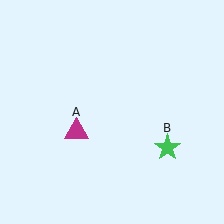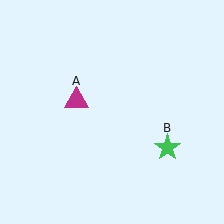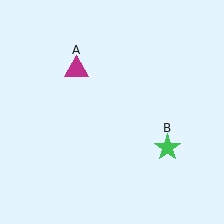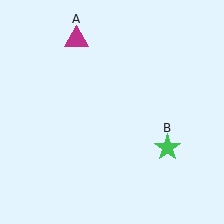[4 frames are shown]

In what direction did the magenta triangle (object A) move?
The magenta triangle (object A) moved up.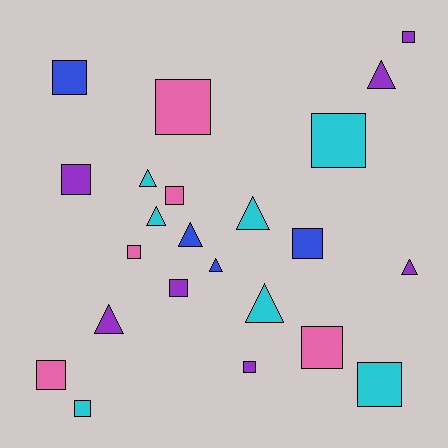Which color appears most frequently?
Cyan, with 7 objects.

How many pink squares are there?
There are 5 pink squares.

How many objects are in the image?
There are 23 objects.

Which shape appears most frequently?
Square, with 14 objects.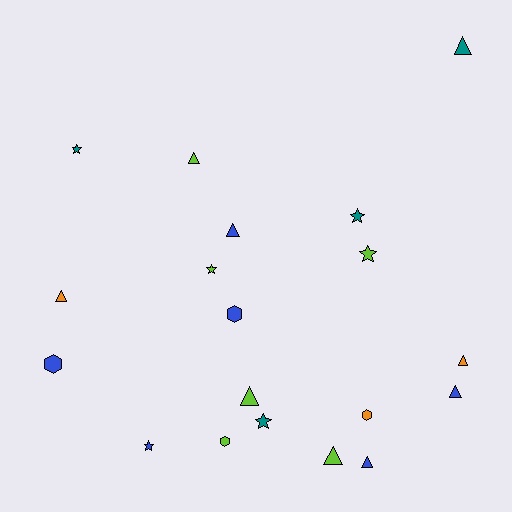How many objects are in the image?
There are 19 objects.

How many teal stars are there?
There are 3 teal stars.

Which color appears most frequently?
Blue, with 6 objects.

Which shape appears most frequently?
Triangle, with 9 objects.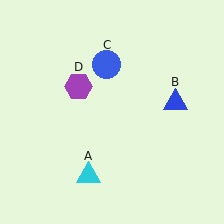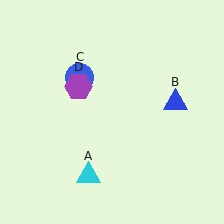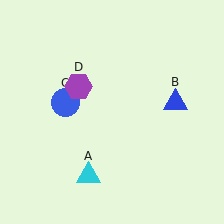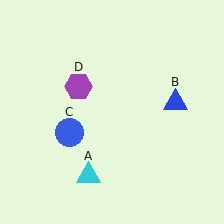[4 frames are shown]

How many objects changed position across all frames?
1 object changed position: blue circle (object C).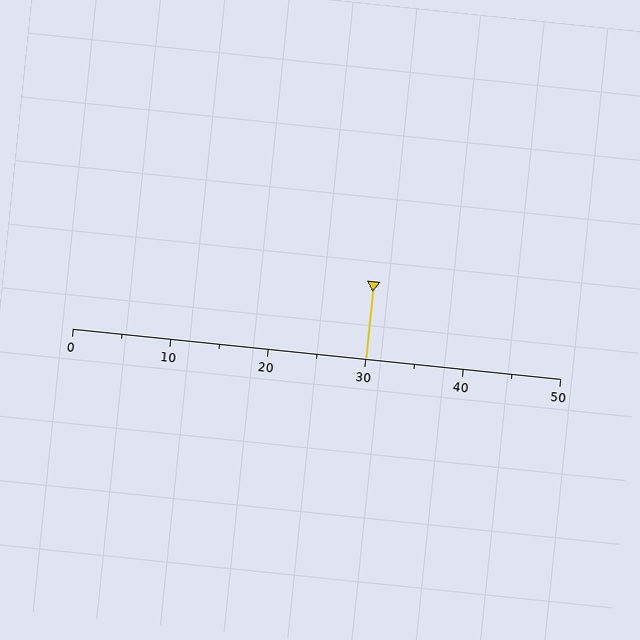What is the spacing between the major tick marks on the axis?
The major ticks are spaced 10 apart.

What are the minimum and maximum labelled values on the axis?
The axis runs from 0 to 50.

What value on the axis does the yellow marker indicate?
The marker indicates approximately 30.